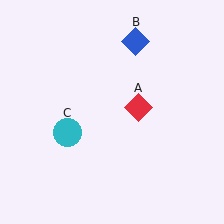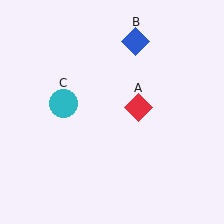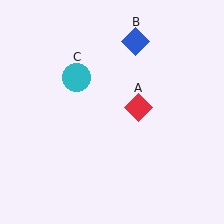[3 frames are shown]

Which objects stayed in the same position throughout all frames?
Red diamond (object A) and blue diamond (object B) remained stationary.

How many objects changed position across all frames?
1 object changed position: cyan circle (object C).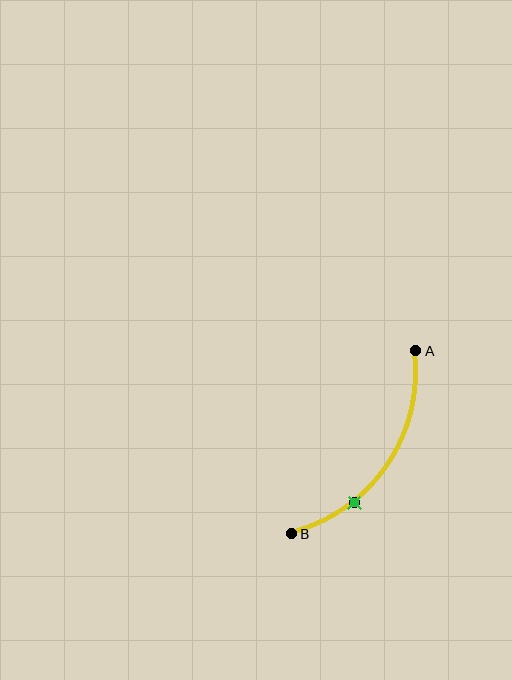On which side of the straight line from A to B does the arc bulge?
The arc bulges below and to the right of the straight line connecting A and B.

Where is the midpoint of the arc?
The arc midpoint is the point on the curve farthest from the straight line joining A and B. It sits below and to the right of that line.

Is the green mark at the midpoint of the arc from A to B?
No. The green mark lies on the arc but is closer to endpoint B. The arc midpoint would be at the point on the curve equidistant along the arc from both A and B.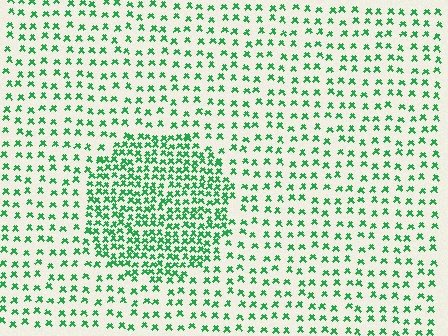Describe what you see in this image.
The image contains small green elements arranged at two different densities. A circle-shaped region is visible where the elements are more densely packed than the surrounding area.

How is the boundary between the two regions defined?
The boundary is defined by a change in element density (approximately 2.3x ratio). All elements are the same color, size, and shape.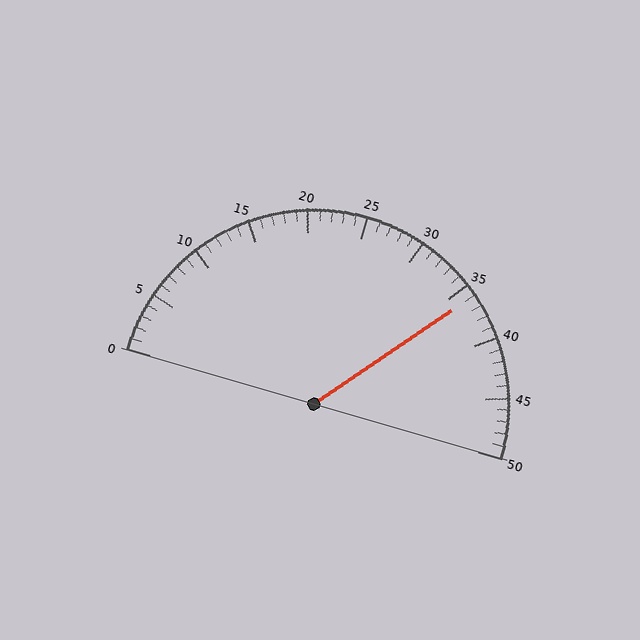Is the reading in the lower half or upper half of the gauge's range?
The reading is in the upper half of the range (0 to 50).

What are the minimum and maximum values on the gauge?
The gauge ranges from 0 to 50.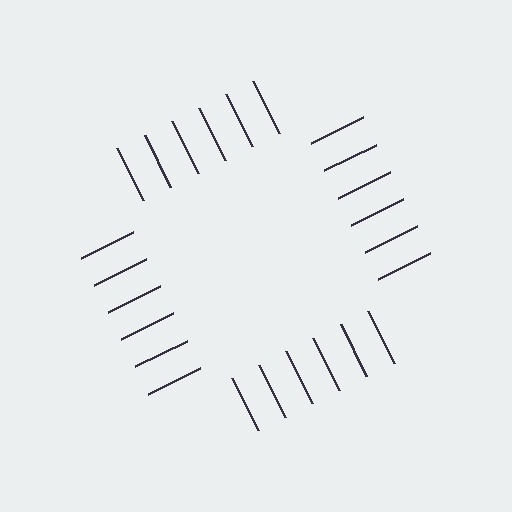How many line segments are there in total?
24 — 6 along each of the 4 edges.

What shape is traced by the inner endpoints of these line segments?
An illusory square — the line segments terminate on its edges but no continuous stroke is drawn.